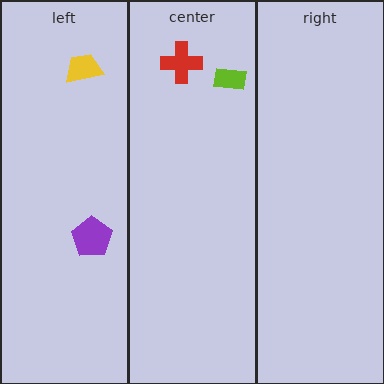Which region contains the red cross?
The center region.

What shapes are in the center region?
The red cross, the lime rectangle.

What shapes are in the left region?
The purple pentagon, the yellow trapezoid.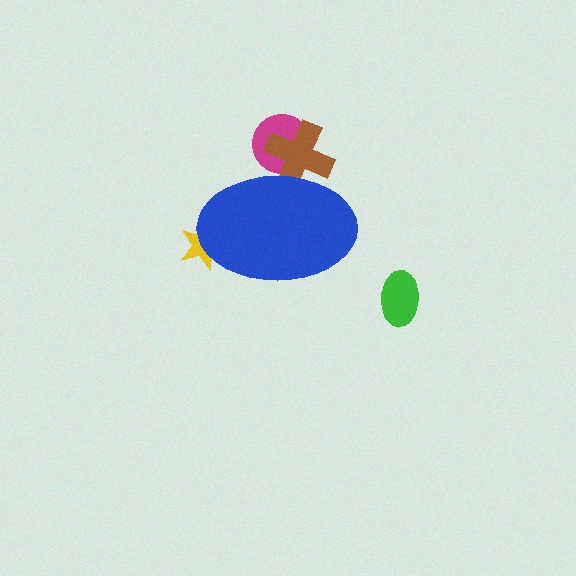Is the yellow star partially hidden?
Yes, the yellow star is partially hidden behind the blue ellipse.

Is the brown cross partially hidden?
Yes, the brown cross is partially hidden behind the blue ellipse.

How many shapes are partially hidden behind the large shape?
3 shapes are partially hidden.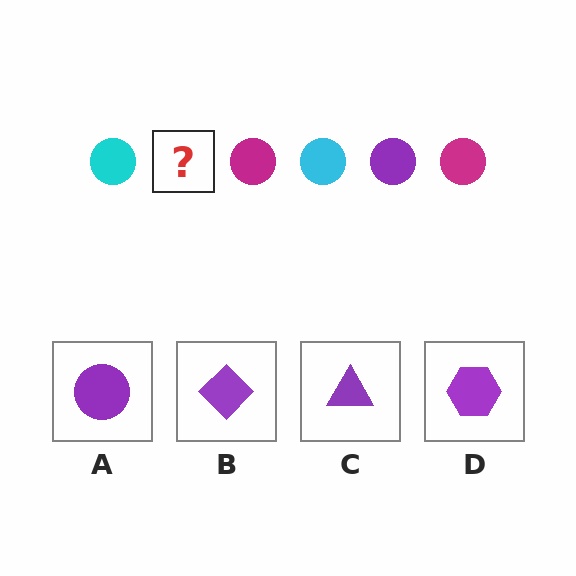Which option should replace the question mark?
Option A.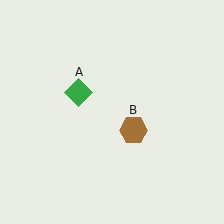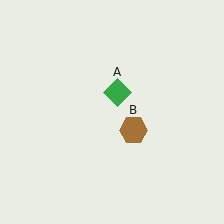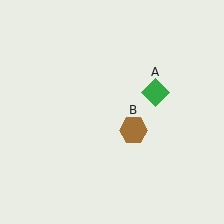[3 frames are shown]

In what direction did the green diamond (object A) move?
The green diamond (object A) moved right.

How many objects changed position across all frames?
1 object changed position: green diamond (object A).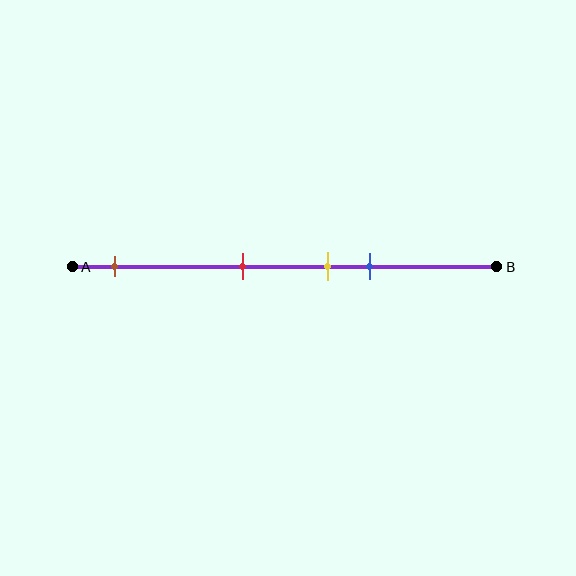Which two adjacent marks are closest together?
The yellow and blue marks are the closest adjacent pair.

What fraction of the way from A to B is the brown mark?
The brown mark is approximately 10% (0.1) of the way from A to B.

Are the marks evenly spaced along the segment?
No, the marks are not evenly spaced.